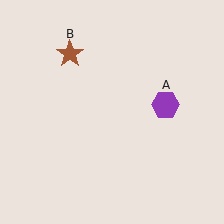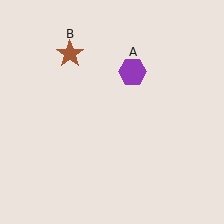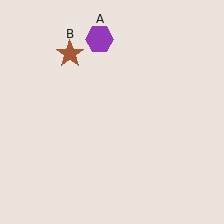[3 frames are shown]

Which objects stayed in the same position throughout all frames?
Brown star (object B) remained stationary.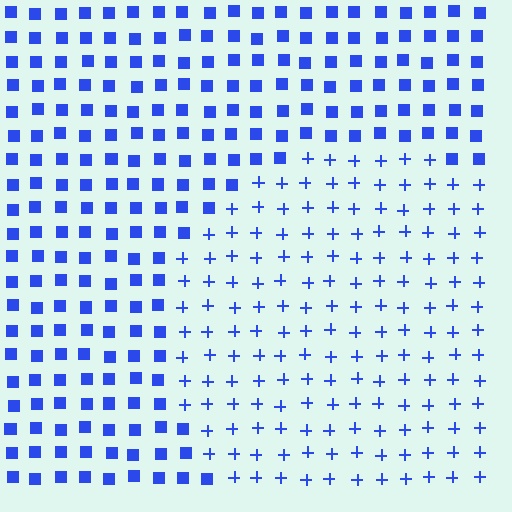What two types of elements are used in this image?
The image uses plus signs inside the circle region and squares outside it.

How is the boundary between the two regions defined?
The boundary is defined by a change in element shape: plus signs inside vs. squares outside. All elements share the same color and spacing.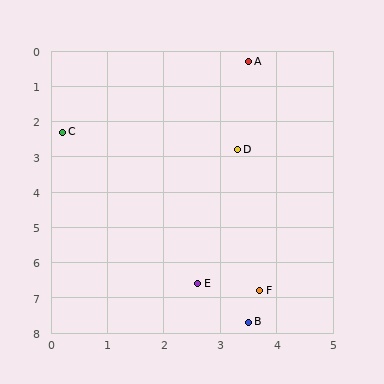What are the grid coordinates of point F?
Point F is at approximately (3.7, 6.8).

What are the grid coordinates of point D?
Point D is at approximately (3.3, 2.8).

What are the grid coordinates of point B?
Point B is at approximately (3.5, 7.7).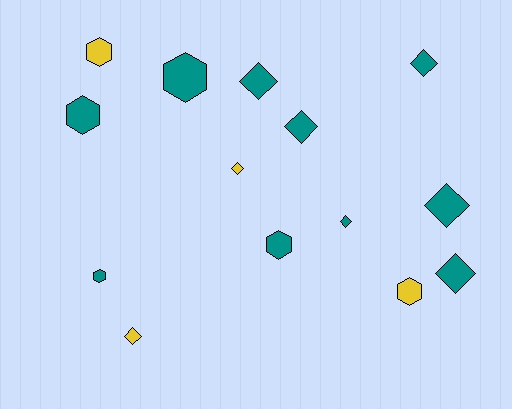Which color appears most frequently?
Teal, with 10 objects.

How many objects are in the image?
There are 14 objects.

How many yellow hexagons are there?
There are 2 yellow hexagons.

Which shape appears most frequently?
Diamond, with 8 objects.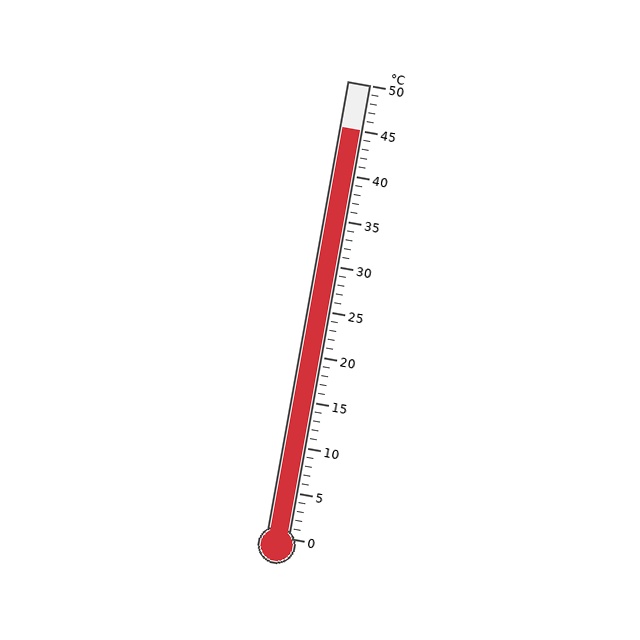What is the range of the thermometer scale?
The thermometer scale ranges from 0°C to 50°C.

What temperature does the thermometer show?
The thermometer shows approximately 45°C.